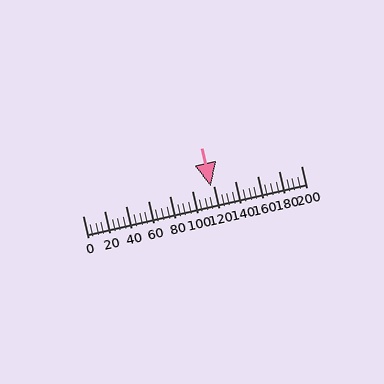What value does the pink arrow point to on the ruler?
The pink arrow points to approximately 117.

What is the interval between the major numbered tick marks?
The major tick marks are spaced 20 units apart.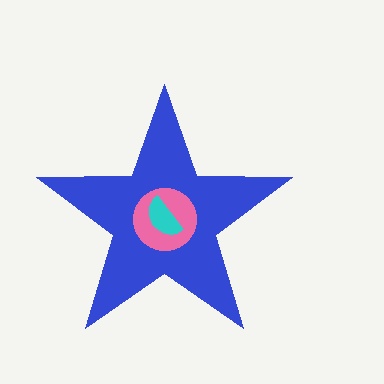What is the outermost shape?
The blue star.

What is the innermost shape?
The cyan semicircle.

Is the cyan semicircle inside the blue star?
Yes.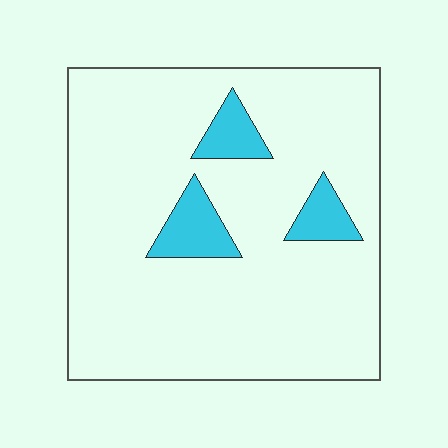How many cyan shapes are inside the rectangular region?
3.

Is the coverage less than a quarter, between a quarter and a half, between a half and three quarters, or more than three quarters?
Less than a quarter.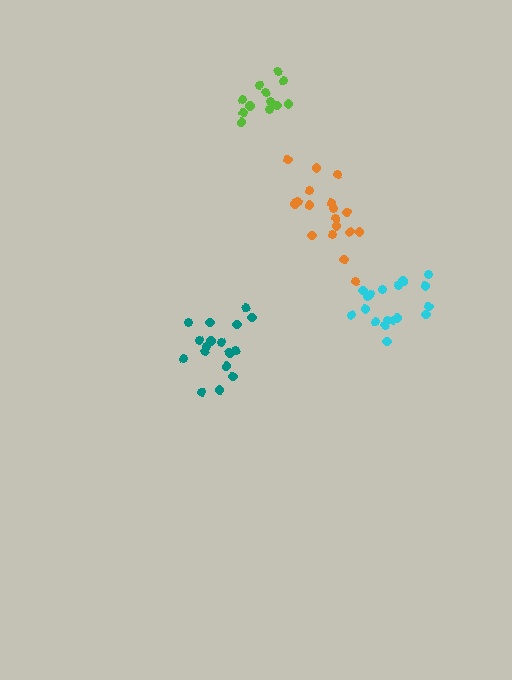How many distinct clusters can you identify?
There are 4 distinct clusters.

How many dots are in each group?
Group 1: 17 dots, Group 2: 18 dots, Group 3: 18 dots, Group 4: 12 dots (65 total).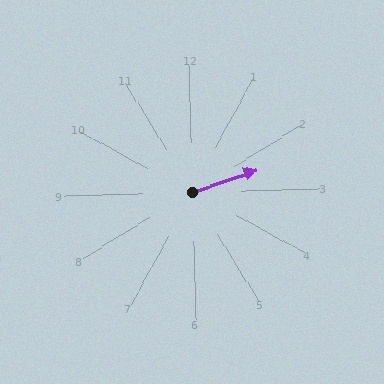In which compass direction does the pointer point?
East.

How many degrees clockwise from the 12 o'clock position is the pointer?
Approximately 72 degrees.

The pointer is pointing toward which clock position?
Roughly 2 o'clock.